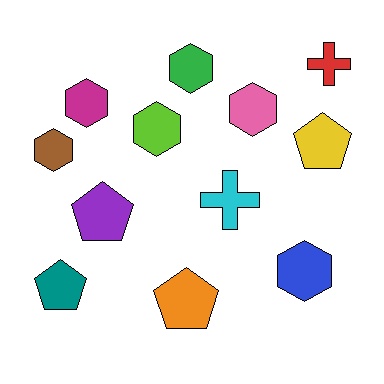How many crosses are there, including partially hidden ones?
There are 2 crosses.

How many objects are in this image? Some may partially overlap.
There are 12 objects.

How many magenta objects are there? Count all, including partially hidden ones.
There is 1 magenta object.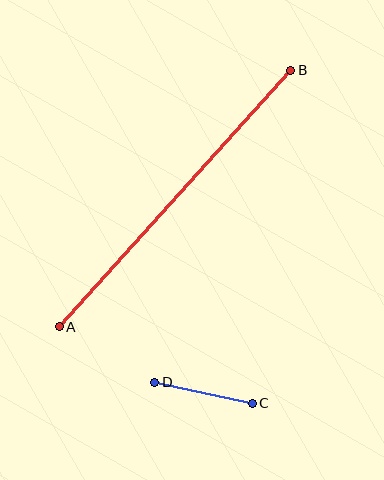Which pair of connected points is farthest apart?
Points A and B are farthest apart.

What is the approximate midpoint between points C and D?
The midpoint is at approximately (204, 393) pixels.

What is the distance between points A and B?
The distance is approximately 345 pixels.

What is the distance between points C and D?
The distance is approximately 100 pixels.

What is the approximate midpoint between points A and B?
The midpoint is at approximately (175, 198) pixels.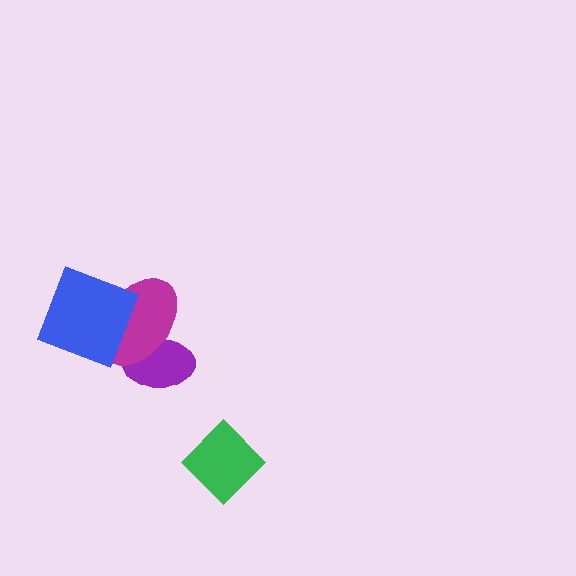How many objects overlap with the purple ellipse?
1 object overlaps with the purple ellipse.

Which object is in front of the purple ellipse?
The magenta ellipse is in front of the purple ellipse.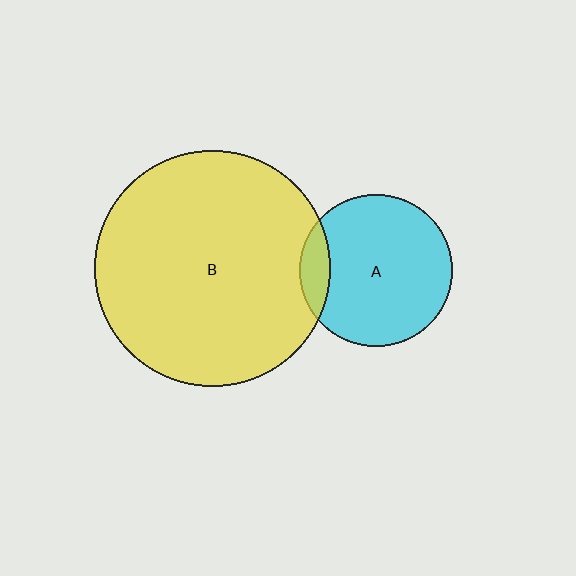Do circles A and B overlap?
Yes.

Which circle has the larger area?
Circle B (yellow).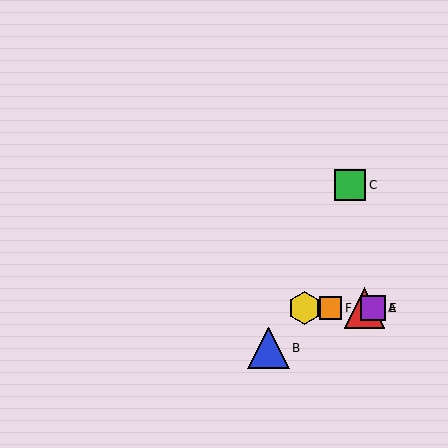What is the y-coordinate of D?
Object D is at y≈308.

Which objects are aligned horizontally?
Objects A, D, E, F are aligned horizontally.